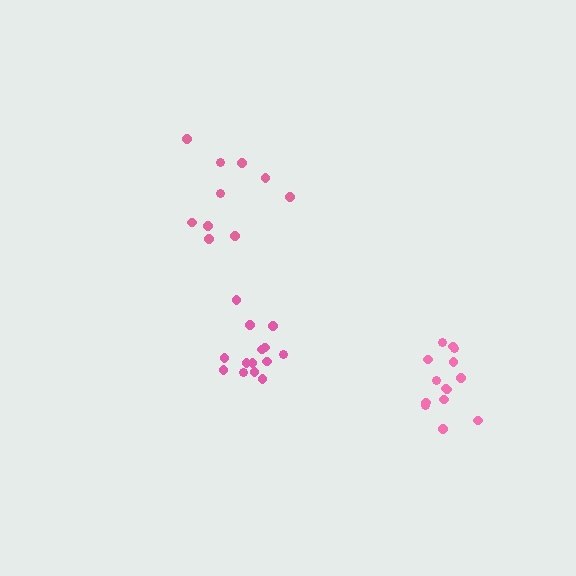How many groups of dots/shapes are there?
There are 3 groups.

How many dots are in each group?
Group 1: 14 dots, Group 2: 14 dots, Group 3: 10 dots (38 total).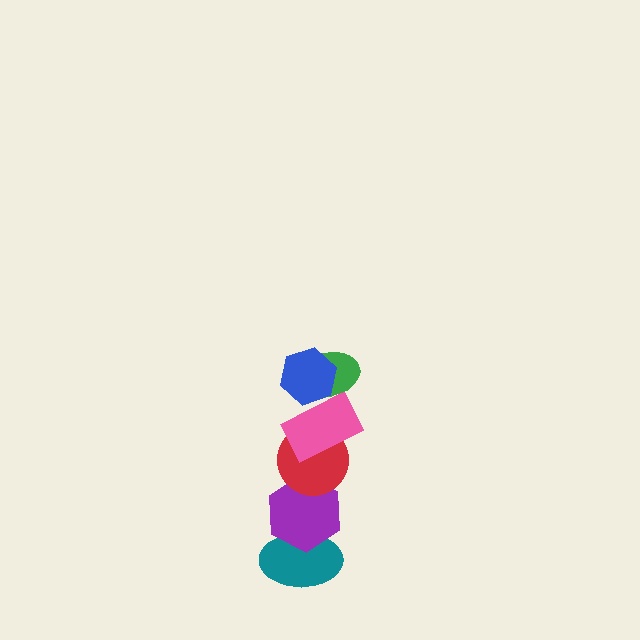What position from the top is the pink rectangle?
The pink rectangle is 3rd from the top.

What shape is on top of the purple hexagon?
The red circle is on top of the purple hexagon.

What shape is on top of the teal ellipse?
The purple hexagon is on top of the teal ellipse.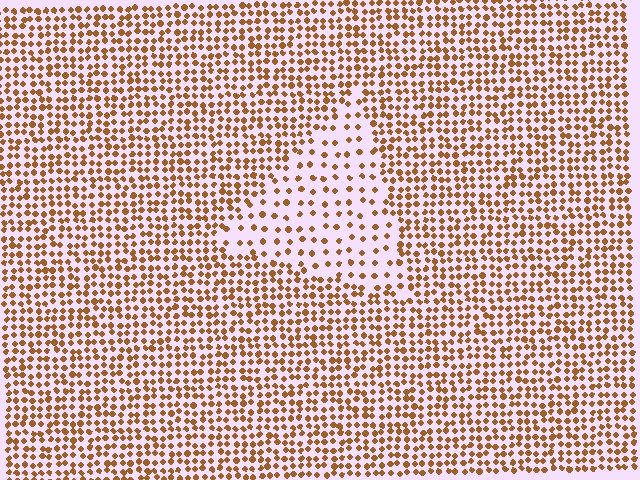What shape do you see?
I see a triangle.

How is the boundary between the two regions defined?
The boundary is defined by a change in element density (approximately 2.3x ratio). All elements are the same color, size, and shape.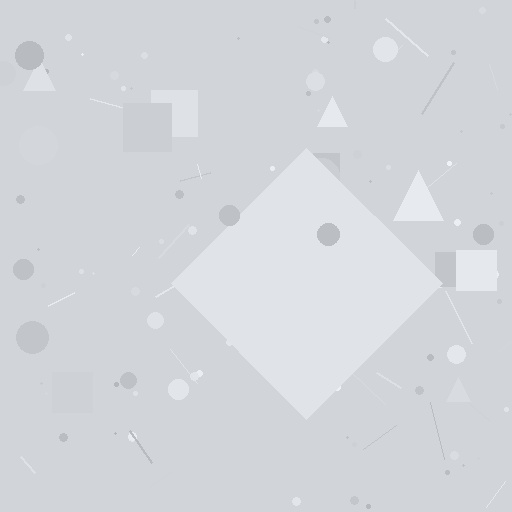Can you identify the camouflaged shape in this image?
The camouflaged shape is a diamond.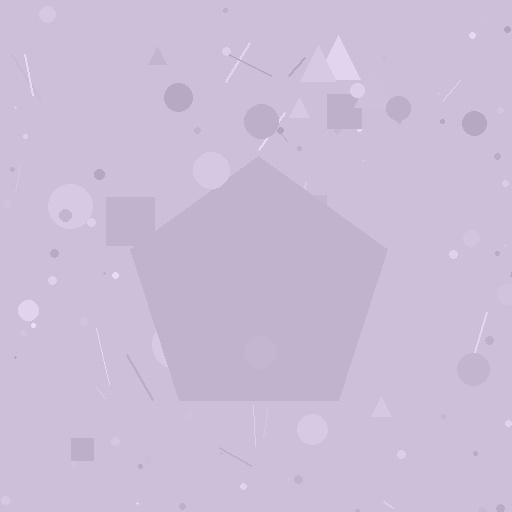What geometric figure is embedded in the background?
A pentagon is embedded in the background.